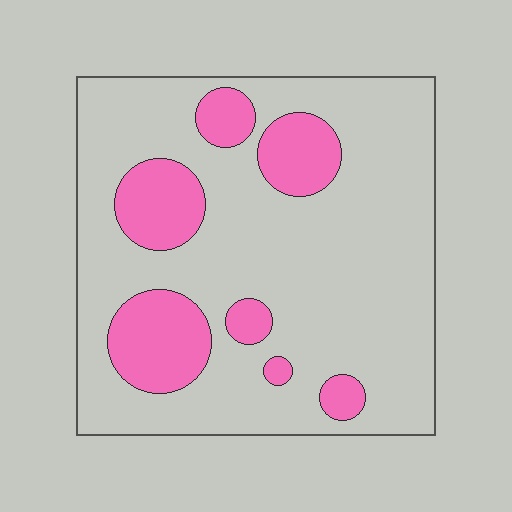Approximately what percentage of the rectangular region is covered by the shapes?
Approximately 20%.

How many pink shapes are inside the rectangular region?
7.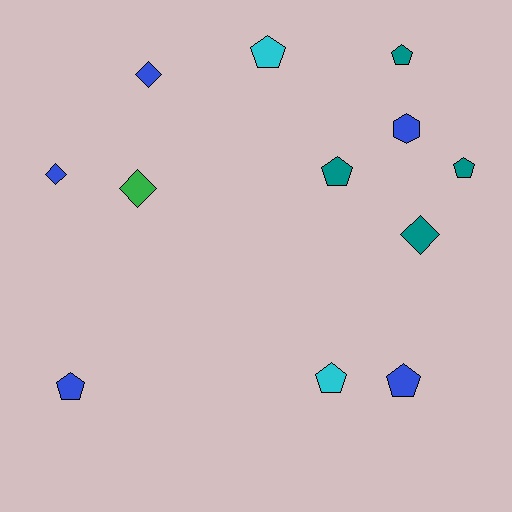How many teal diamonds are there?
There is 1 teal diamond.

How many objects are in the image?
There are 12 objects.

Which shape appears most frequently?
Pentagon, with 7 objects.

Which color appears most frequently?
Blue, with 5 objects.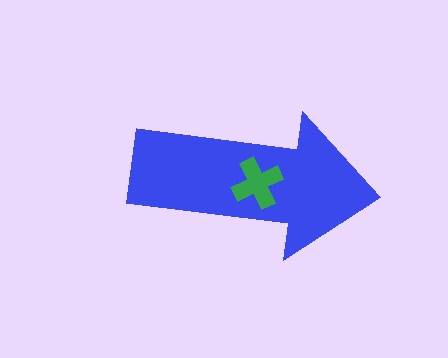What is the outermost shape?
The blue arrow.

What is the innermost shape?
The green cross.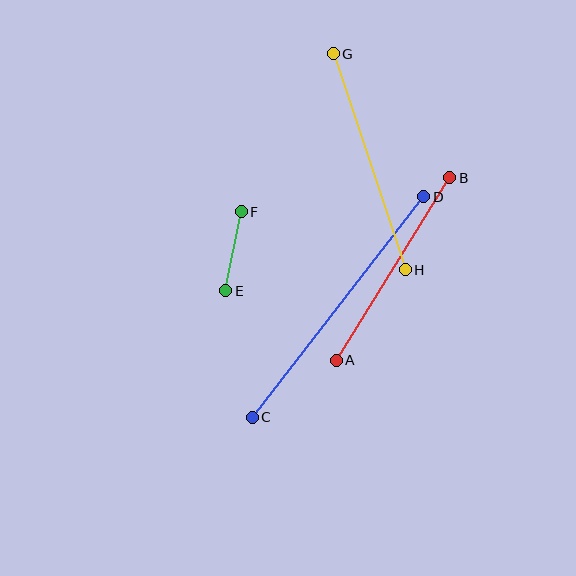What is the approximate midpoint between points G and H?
The midpoint is at approximately (369, 162) pixels.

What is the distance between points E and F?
The distance is approximately 80 pixels.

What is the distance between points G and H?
The distance is approximately 228 pixels.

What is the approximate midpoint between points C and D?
The midpoint is at approximately (338, 307) pixels.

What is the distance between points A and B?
The distance is approximately 215 pixels.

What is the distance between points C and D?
The distance is approximately 279 pixels.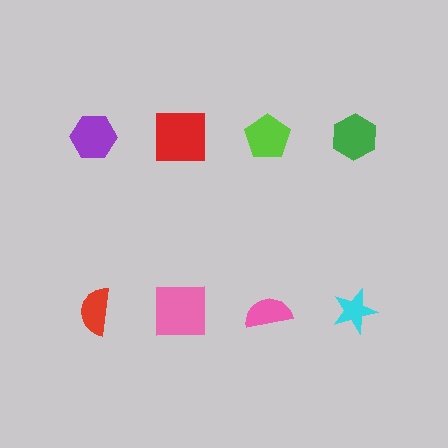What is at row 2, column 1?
A red semicircle.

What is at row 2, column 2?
A pink square.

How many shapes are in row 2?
4 shapes.